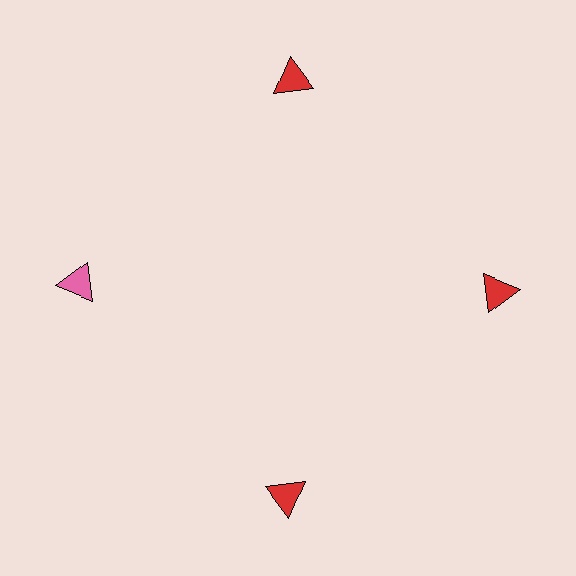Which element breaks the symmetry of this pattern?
The pink triangle at roughly the 9 o'clock position breaks the symmetry. All other shapes are red triangles.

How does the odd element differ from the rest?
It has a different color: pink instead of red.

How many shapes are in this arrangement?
There are 4 shapes arranged in a ring pattern.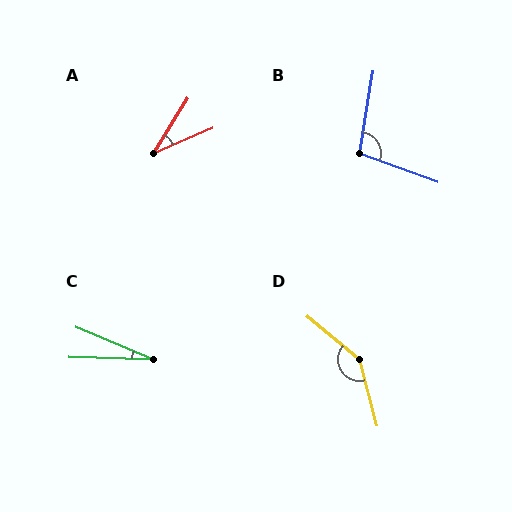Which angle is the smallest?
C, at approximately 21 degrees.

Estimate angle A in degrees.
Approximately 35 degrees.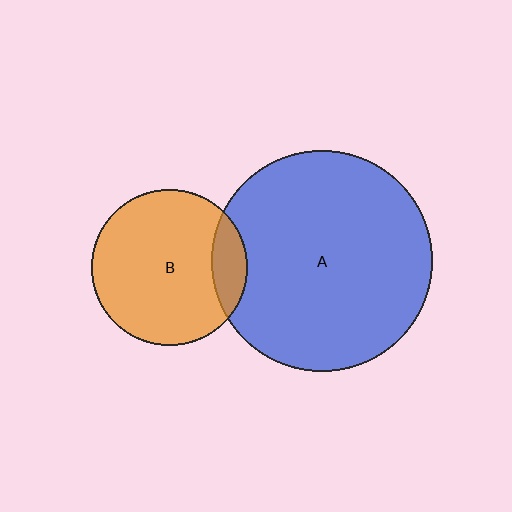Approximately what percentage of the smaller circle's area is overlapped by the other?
Approximately 15%.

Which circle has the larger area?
Circle A (blue).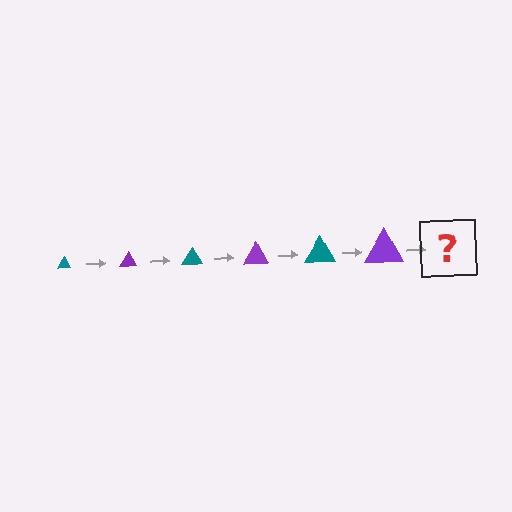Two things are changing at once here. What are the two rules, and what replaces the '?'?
The two rules are that the triangle grows larger each step and the color cycles through teal and purple. The '?' should be a teal triangle, larger than the previous one.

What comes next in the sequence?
The next element should be a teal triangle, larger than the previous one.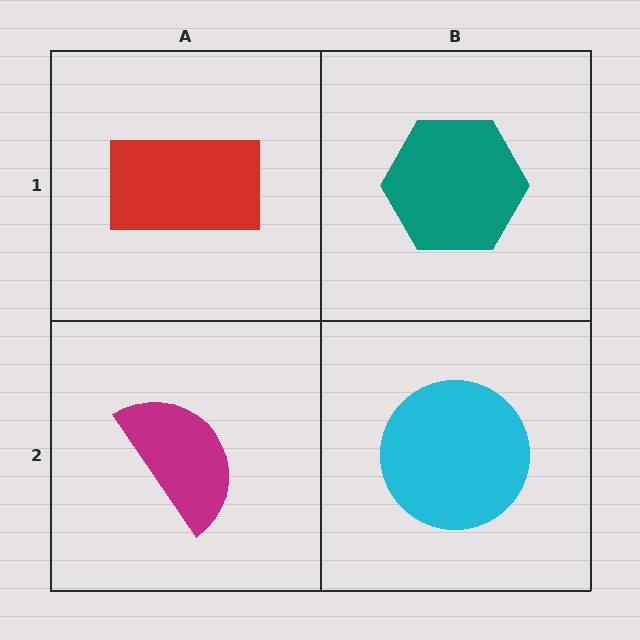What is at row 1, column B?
A teal hexagon.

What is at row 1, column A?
A red rectangle.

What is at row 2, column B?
A cyan circle.